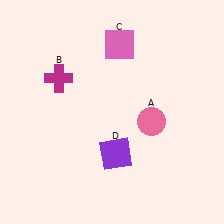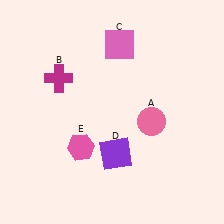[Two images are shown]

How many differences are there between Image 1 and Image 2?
There is 1 difference between the two images.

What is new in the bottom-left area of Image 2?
A pink hexagon (E) was added in the bottom-left area of Image 2.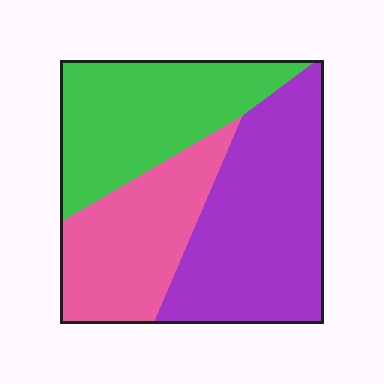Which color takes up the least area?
Pink, at roughly 25%.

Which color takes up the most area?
Purple, at roughly 40%.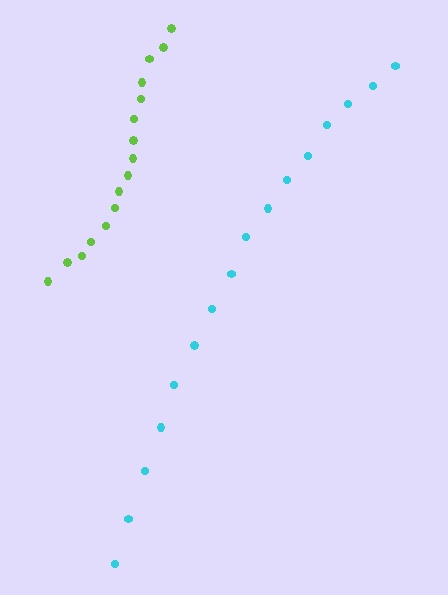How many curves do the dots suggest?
There are 2 distinct paths.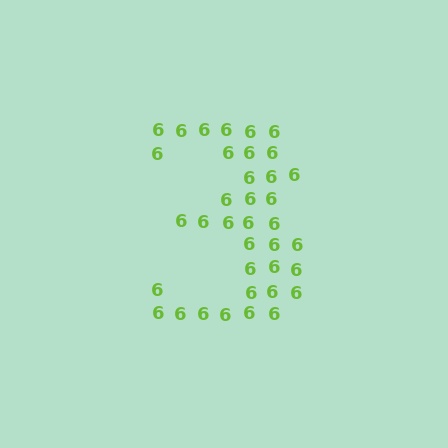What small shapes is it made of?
It is made of small digit 6's.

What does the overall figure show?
The overall figure shows the digit 3.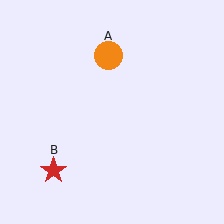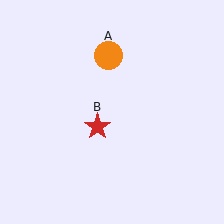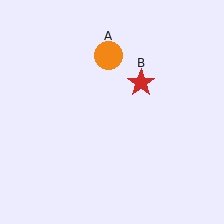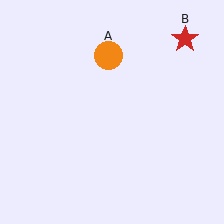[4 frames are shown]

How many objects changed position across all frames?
1 object changed position: red star (object B).